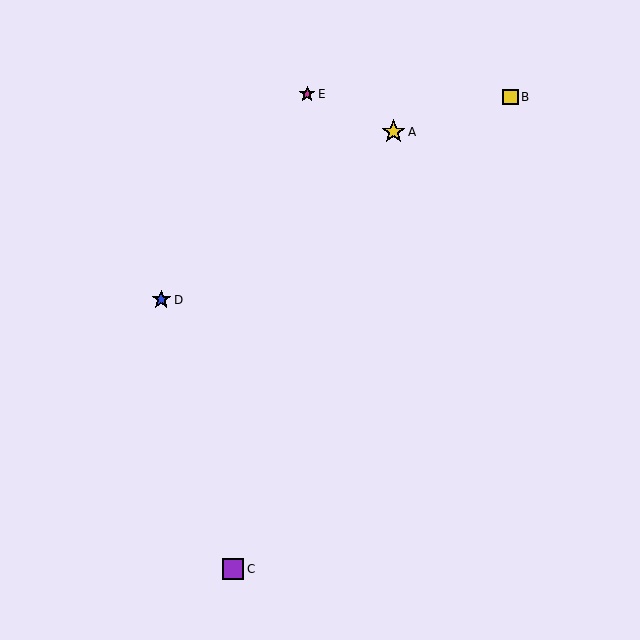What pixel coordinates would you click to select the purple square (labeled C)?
Click at (233, 569) to select the purple square C.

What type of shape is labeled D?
Shape D is a blue star.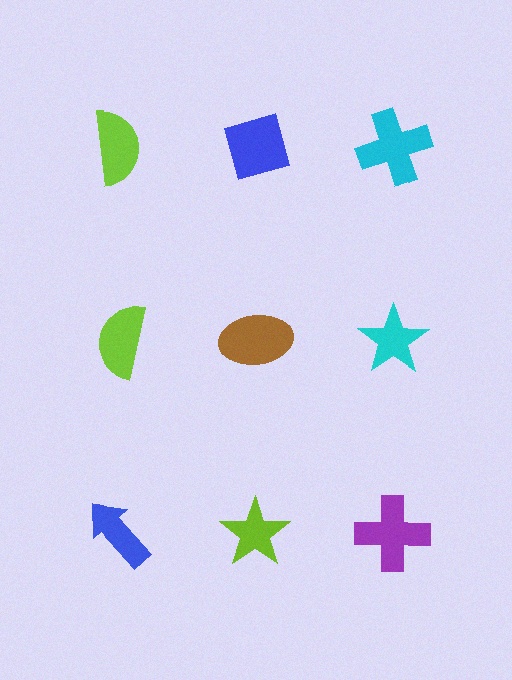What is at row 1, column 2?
A blue diamond.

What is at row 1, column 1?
A lime semicircle.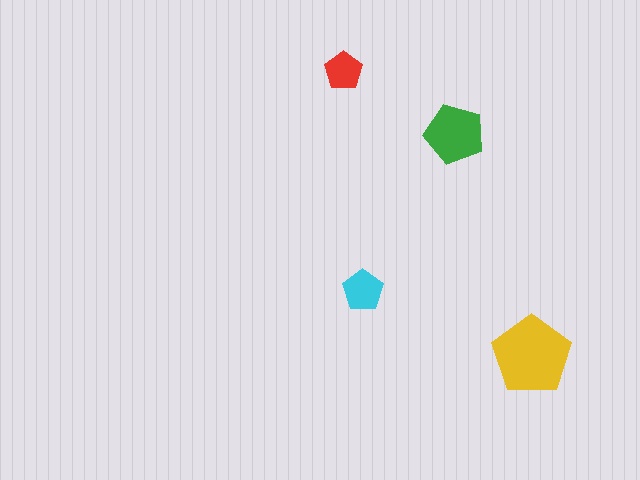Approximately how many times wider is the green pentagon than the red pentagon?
About 1.5 times wider.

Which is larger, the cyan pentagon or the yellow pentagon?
The yellow one.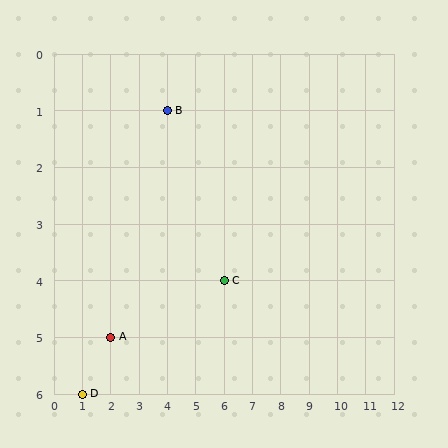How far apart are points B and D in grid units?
Points B and D are 3 columns and 5 rows apart (about 5.8 grid units diagonally).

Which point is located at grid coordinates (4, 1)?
Point B is at (4, 1).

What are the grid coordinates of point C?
Point C is at grid coordinates (6, 4).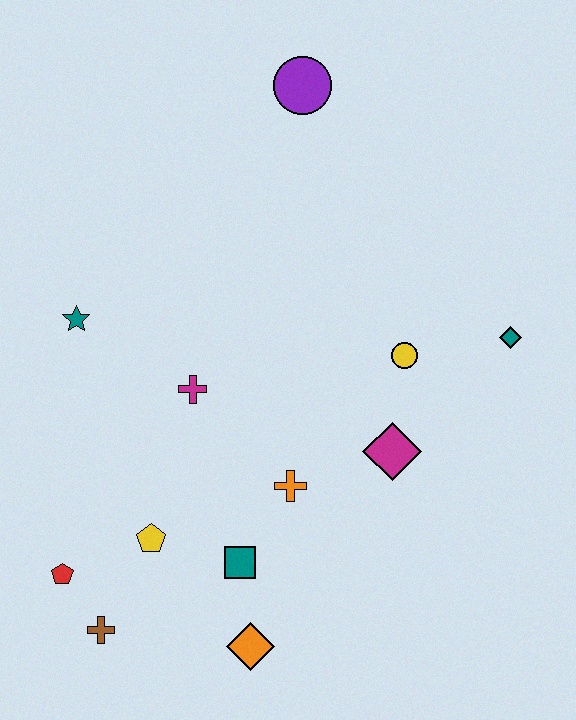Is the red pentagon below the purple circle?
Yes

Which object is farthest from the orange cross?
The purple circle is farthest from the orange cross.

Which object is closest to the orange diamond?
The teal square is closest to the orange diamond.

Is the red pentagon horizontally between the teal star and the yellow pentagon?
No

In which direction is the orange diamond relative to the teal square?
The orange diamond is below the teal square.